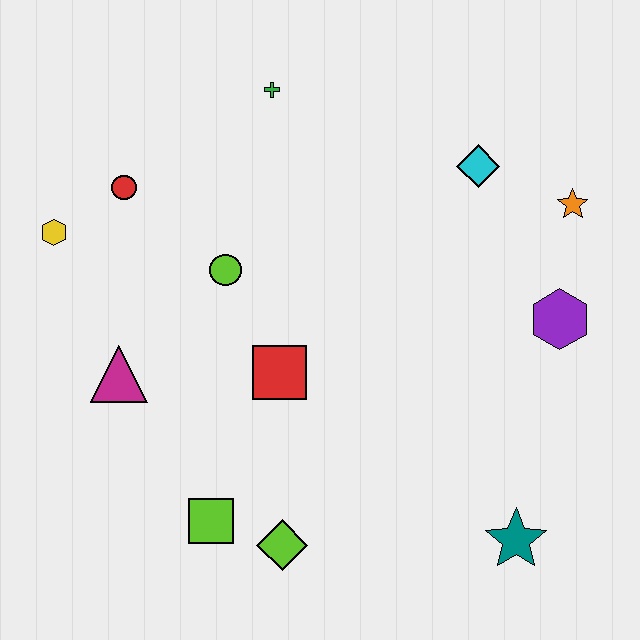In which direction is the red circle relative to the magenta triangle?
The red circle is above the magenta triangle.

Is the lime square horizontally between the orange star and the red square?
No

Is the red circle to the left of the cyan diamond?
Yes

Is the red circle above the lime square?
Yes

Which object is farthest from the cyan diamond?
The lime square is farthest from the cyan diamond.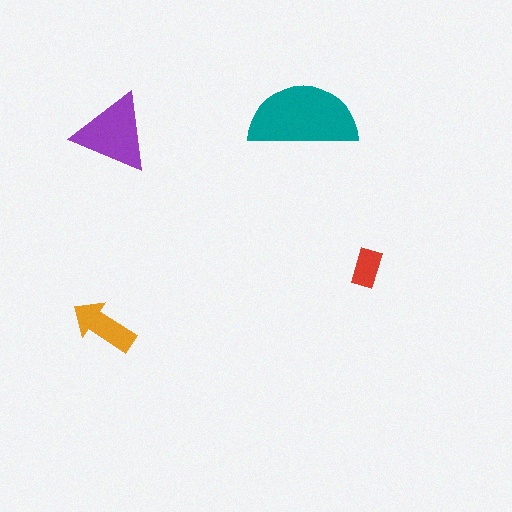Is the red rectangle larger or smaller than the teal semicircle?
Smaller.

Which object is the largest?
The teal semicircle.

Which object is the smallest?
The red rectangle.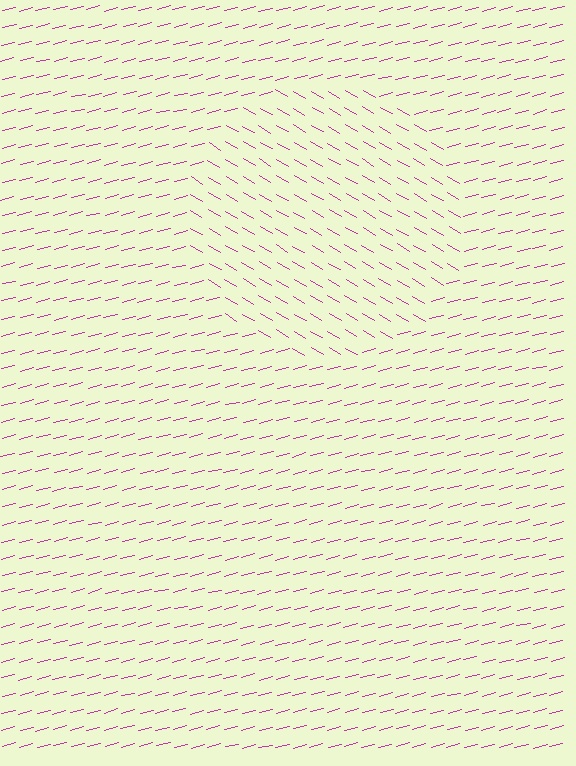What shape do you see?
I see a circle.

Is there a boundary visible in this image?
Yes, there is a texture boundary formed by a change in line orientation.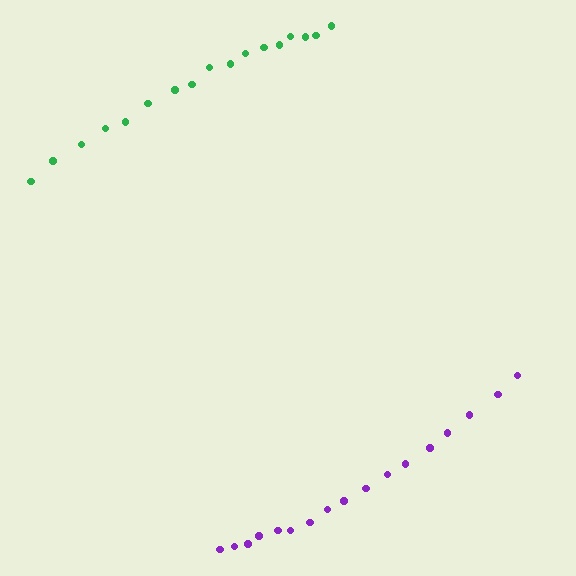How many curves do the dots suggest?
There are 2 distinct paths.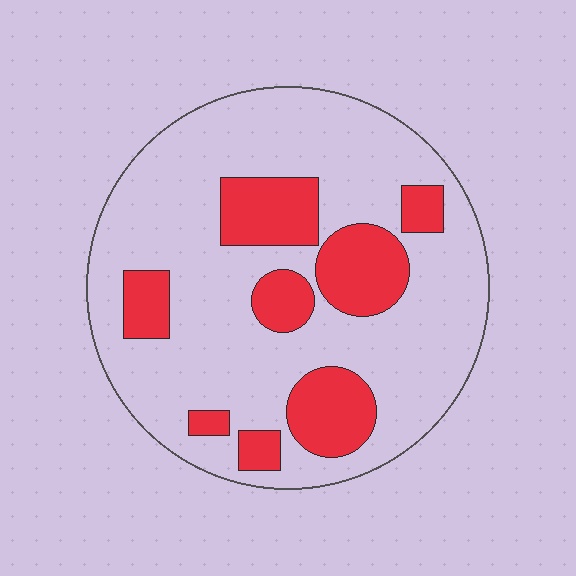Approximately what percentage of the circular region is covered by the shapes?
Approximately 25%.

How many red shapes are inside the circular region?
8.